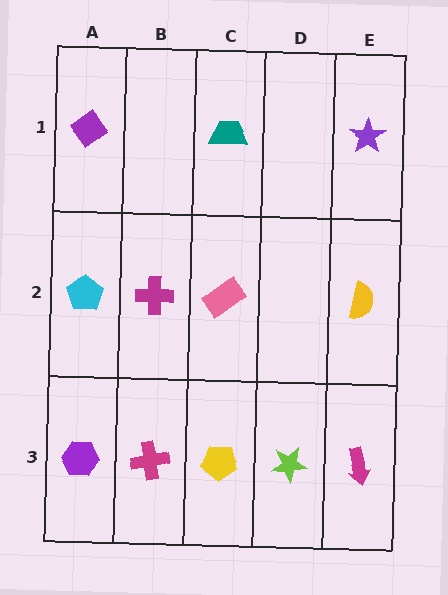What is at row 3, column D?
A lime star.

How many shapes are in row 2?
4 shapes.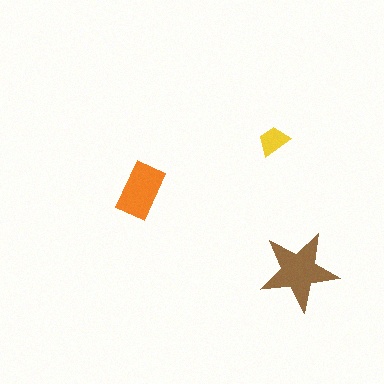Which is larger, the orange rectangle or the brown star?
The brown star.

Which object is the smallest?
The yellow trapezoid.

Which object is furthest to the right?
The brown star is rightmost.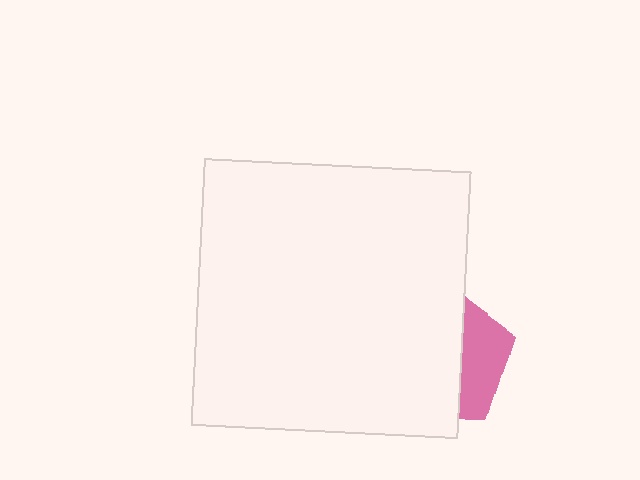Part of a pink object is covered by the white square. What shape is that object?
It is a pentagon.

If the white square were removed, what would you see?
You would see the complete pink pentagon.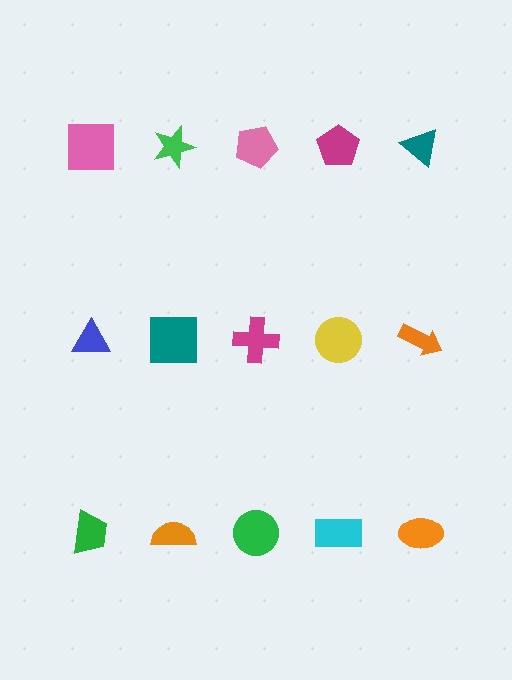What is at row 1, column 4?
A magenta pentagon.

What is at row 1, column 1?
A pink square.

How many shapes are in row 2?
5 shapes.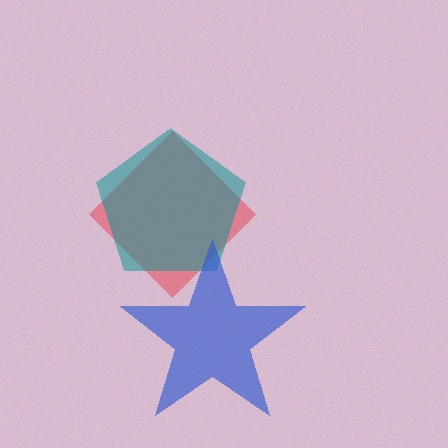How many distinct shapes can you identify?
There are 3 distinct shapes: a red diamond, a teal pentagon, a blue star.